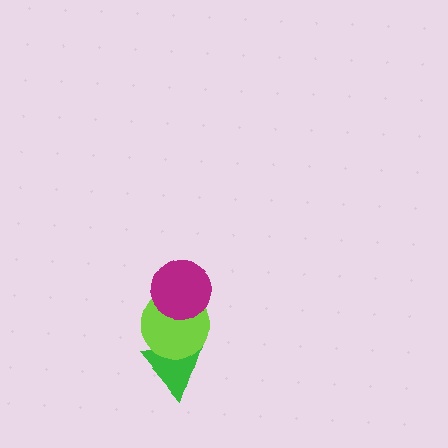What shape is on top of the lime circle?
The magenta circle is on top of the lime circle.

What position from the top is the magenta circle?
The magenta circle is 1st from the top.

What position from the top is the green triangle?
The green triangle is 3rd from the top.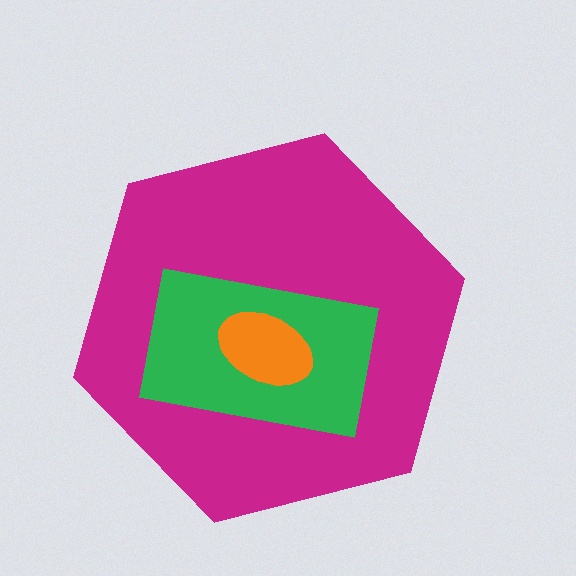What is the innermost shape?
The orange ellipse.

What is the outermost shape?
The magenta hexagon.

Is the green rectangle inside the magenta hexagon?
Yes.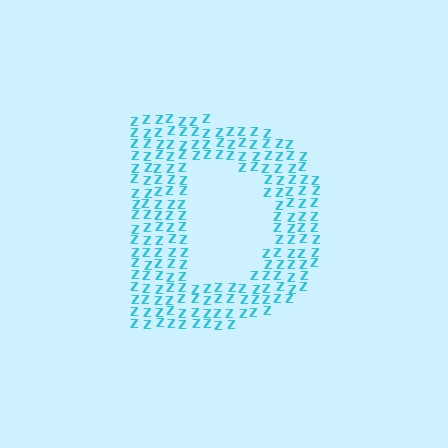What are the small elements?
The small elements are letter Z's.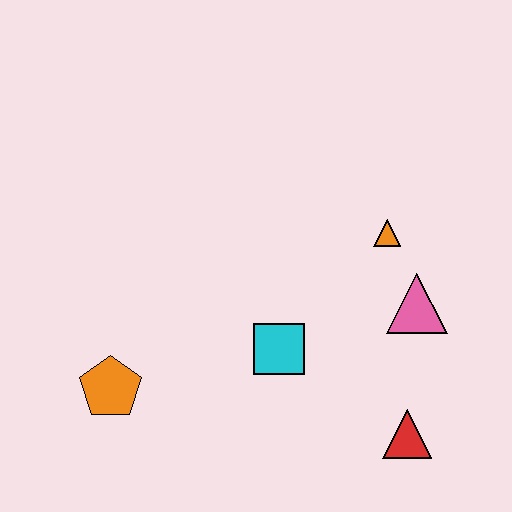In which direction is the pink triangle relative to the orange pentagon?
The pink triangle is to the right of the orange pentagon.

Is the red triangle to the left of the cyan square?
No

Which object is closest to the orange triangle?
The pink triangle is closest to the orange triangle.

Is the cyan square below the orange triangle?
Yes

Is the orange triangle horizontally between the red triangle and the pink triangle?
No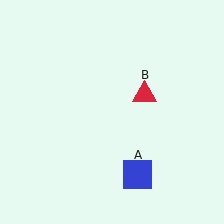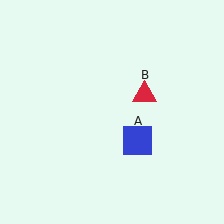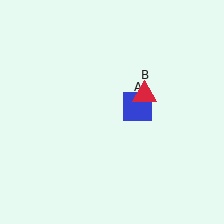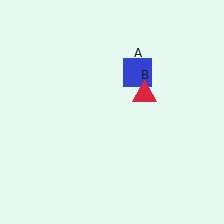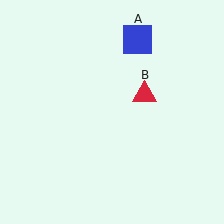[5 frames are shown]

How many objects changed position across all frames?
1 object changed position: blue square (object A).